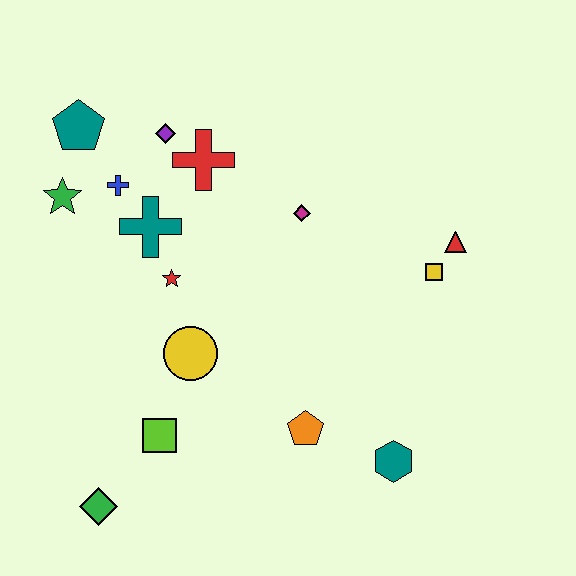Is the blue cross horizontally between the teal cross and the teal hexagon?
No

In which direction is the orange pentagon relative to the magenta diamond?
The orange pentagon is below the magenta diamond.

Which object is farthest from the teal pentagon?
The teal hexagon is farthest from the teal pentagon.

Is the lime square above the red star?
No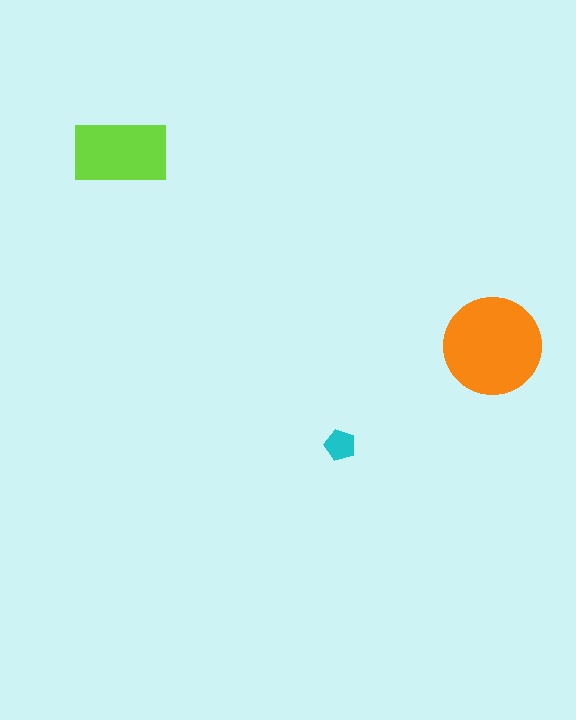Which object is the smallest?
The cyan pentagon.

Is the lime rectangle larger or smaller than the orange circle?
Smaller.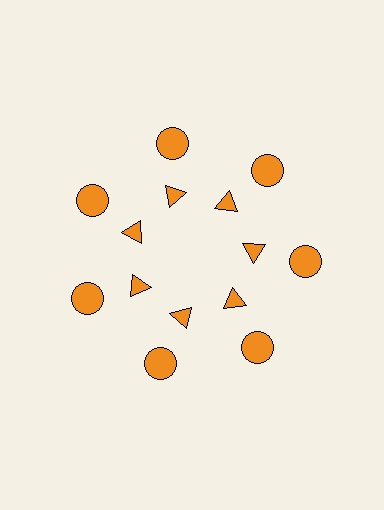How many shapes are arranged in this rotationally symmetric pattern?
There are 14 shapes, arranged in 7 groups of 2.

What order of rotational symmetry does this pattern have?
This pattern has 7-fold rotational symmetry.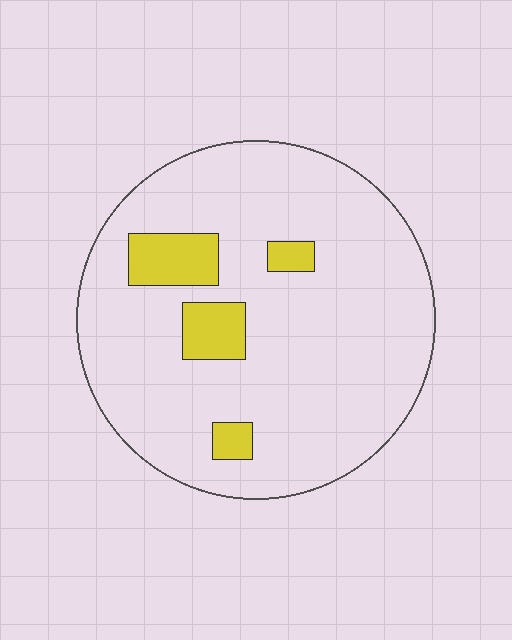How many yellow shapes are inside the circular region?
4.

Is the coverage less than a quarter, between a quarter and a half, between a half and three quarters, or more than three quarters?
Less than a quarter.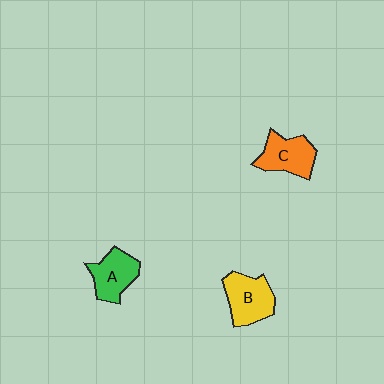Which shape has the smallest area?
Shape A (green).